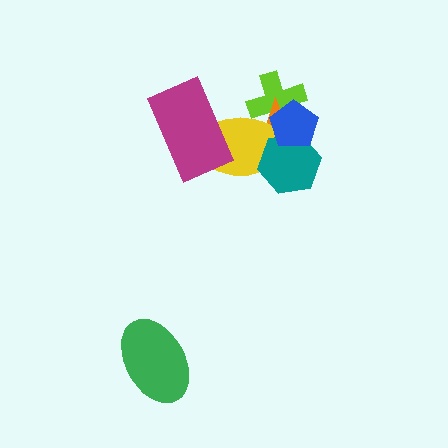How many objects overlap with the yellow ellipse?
5 objects overlap with the yellow ellipse.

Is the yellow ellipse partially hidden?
Yes, it is partially covered by another shape.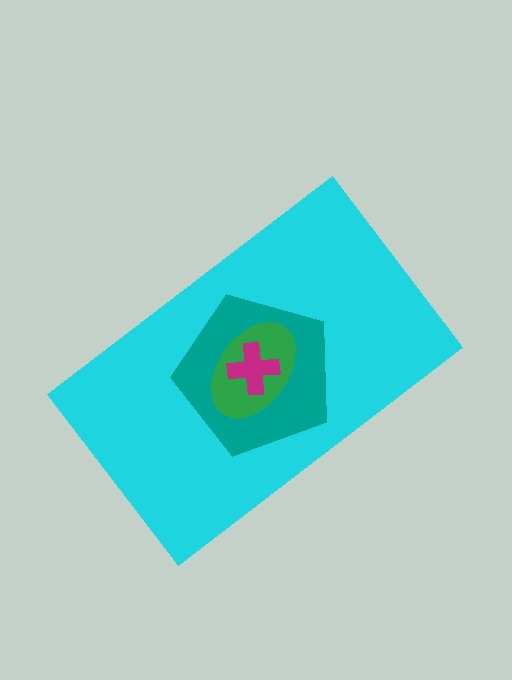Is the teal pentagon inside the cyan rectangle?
Yes.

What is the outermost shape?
The cyan rectangle.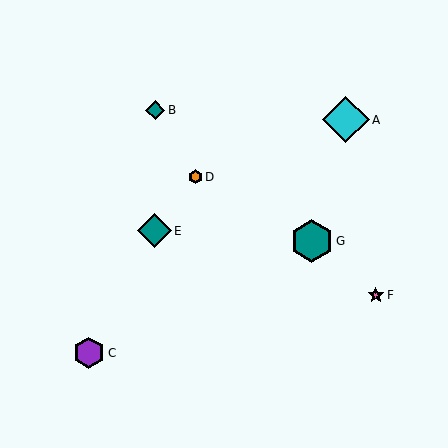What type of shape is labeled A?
Shape A is a cyan diamond.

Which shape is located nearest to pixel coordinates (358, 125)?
The cyan diamond (labeled A) at (346, 120) is nearest to that location.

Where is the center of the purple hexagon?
The center of the purple hexagon is at (89, 353).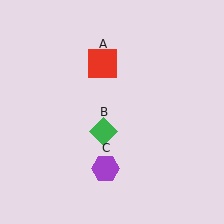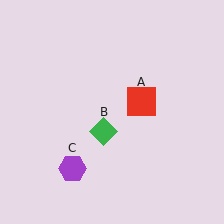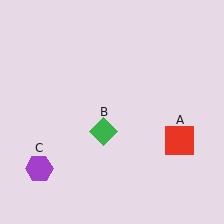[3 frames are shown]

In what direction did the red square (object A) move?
The red square (object A) moved down and to the right.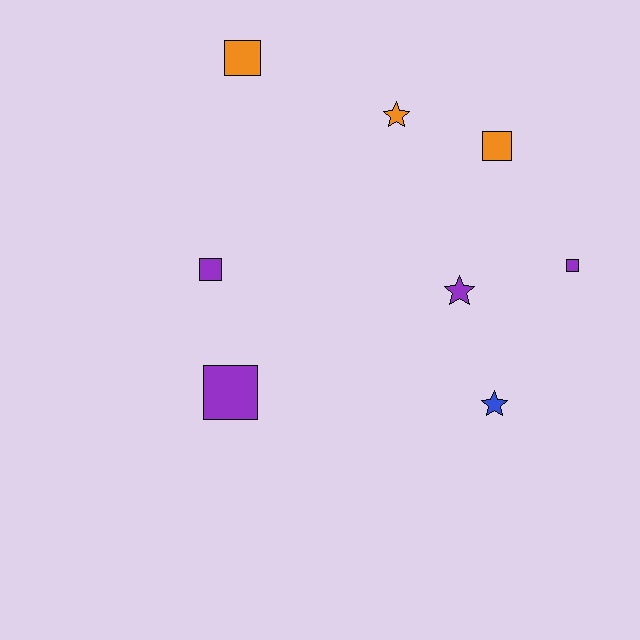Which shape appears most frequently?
Square, with 5 objects.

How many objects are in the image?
There are 8 objects.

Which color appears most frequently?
Purple, with 4 objects.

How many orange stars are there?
There is 1 orange star.